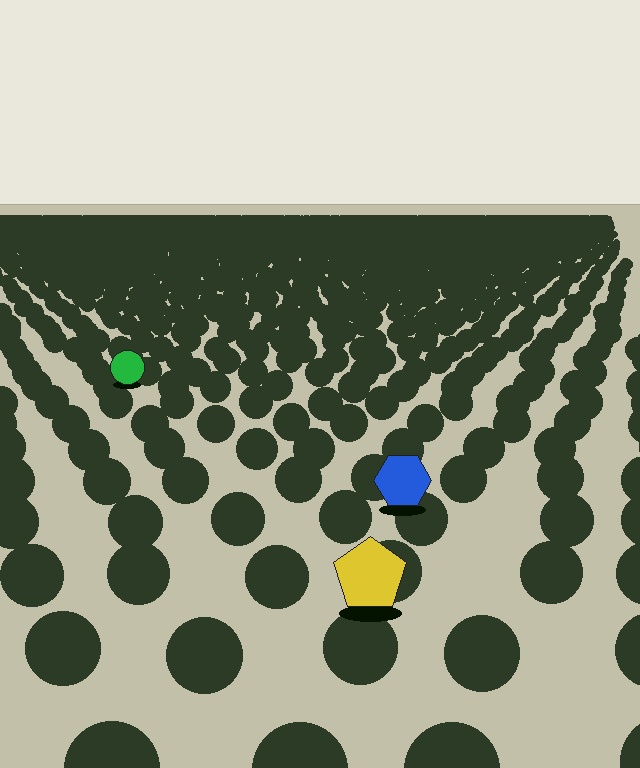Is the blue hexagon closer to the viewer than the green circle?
Yes. The blue hexagon is closer — you can tell from the texture gradient: the ground texture is coarser near it.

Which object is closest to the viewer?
The yellow pentagon is closest. The texture marks near it are larger and more spread out.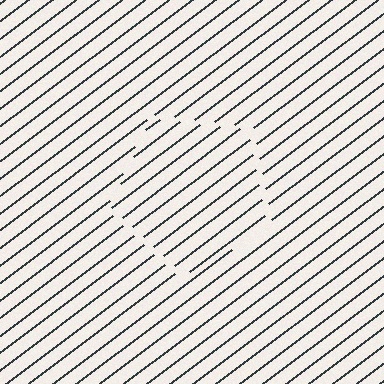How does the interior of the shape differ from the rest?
The interior of the shape contains the same grating, shifted by half a period — the contour is defined by the phase discontinuity where line-ends from the inner and outer gratings abut.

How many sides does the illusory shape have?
5 sides — the line-ends trace a pentagon.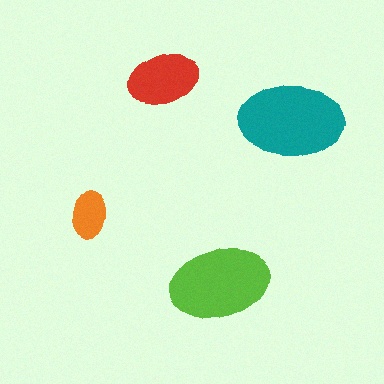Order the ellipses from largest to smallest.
the teal one, the lime one, the red one, the orange one.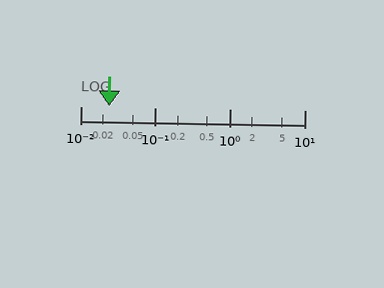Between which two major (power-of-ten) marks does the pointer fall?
The pointer is between 0.01 and 0.1.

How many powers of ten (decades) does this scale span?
The scale spans 3 decades, from 0.01 to 10.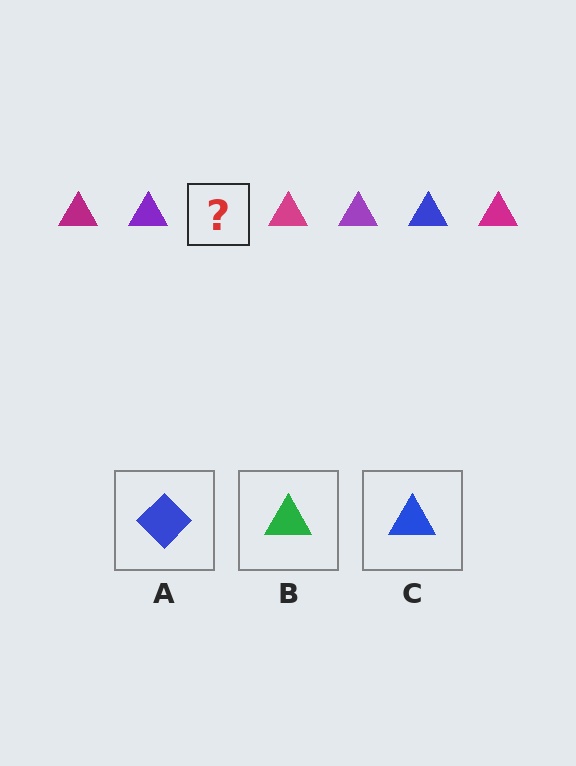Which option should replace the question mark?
Option C.